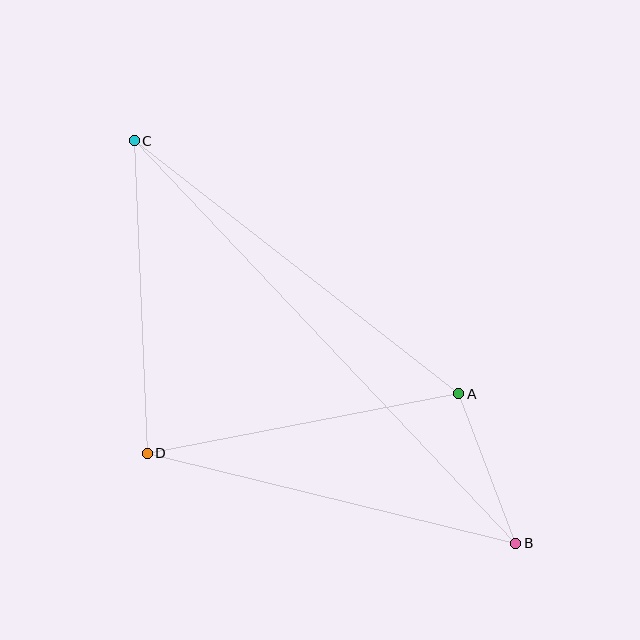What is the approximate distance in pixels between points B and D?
The distance between B and D is approximately 379 pixels.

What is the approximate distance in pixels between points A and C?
The distance between A and C is approximately 412 pixels.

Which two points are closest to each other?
Points A and B are closest to each other.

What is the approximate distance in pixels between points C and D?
The distance between C and D is approximately 313 pixels.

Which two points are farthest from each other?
Points B and C are farthest from each other.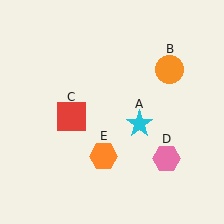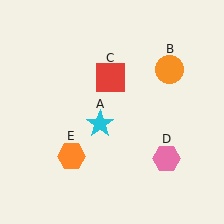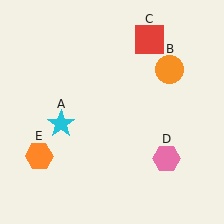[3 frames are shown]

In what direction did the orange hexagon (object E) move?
The orange hexagon (object E) moved left.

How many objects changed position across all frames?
3 objects changed position: cyan star (object A), red square (object C), orange hexagon (object E).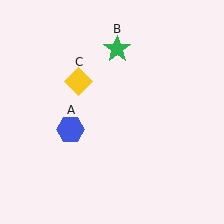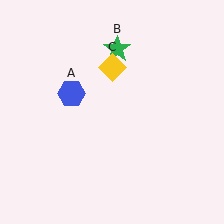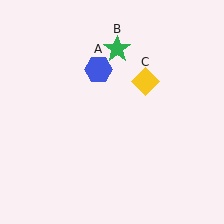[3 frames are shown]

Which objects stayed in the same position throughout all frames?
Green star (object B) remained stationary.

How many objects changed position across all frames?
2 objects changed position: blue hexagon (object A), yellow diamond (object C).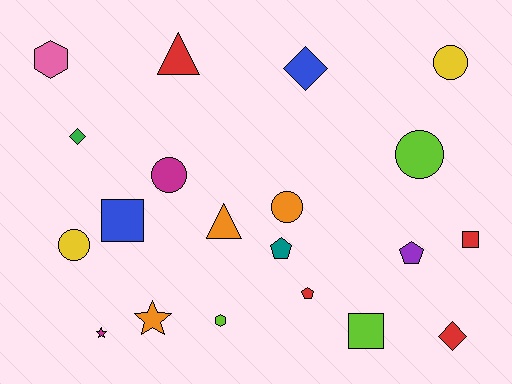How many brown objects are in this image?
There are no brown objects.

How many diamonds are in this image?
There are 3 diamonds.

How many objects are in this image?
There are 20 objects.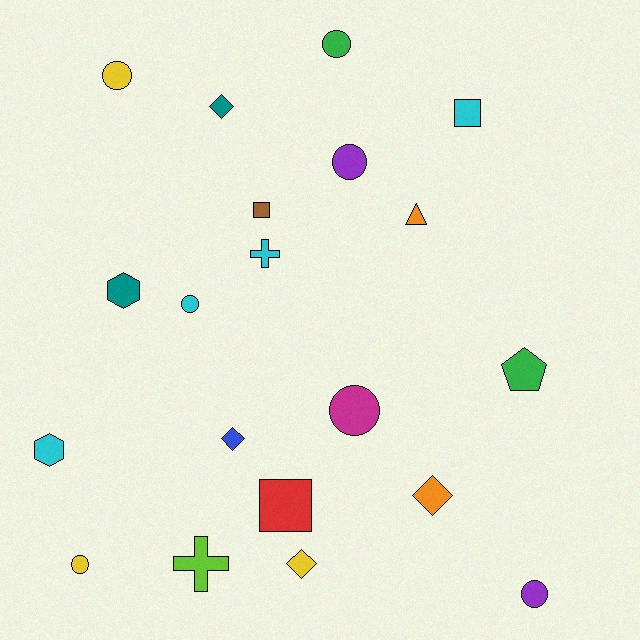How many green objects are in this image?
There are 2 green objects.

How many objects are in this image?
There are 20 objects.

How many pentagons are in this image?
There is 1 pentagon.